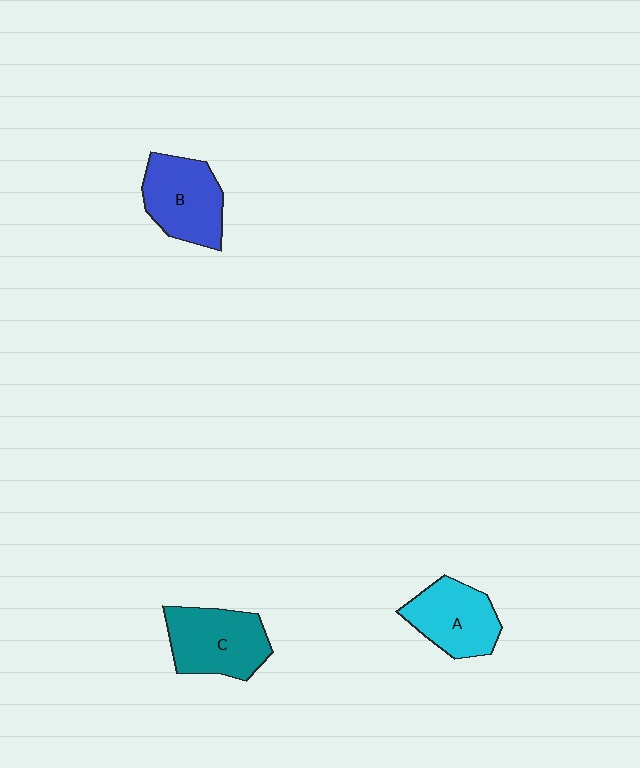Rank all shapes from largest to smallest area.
From largest to smallest: C (teal), B (blue), A (cyan).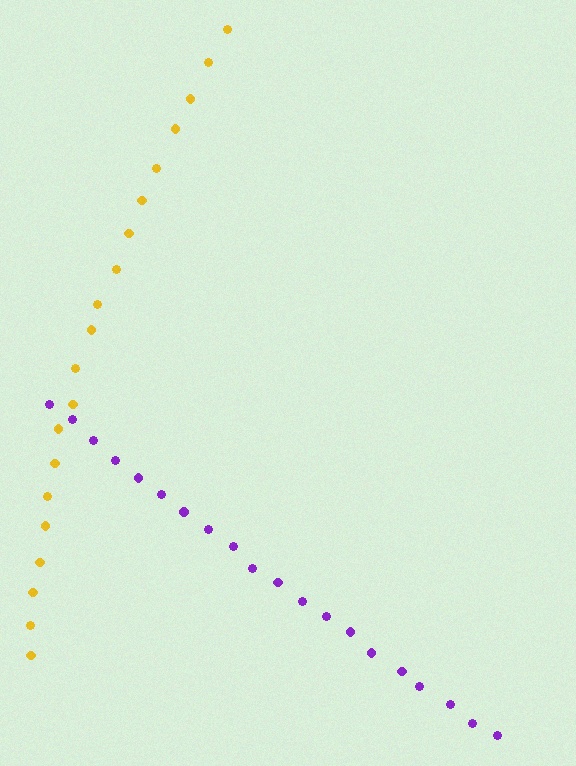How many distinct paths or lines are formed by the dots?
There are 2 distinct paths.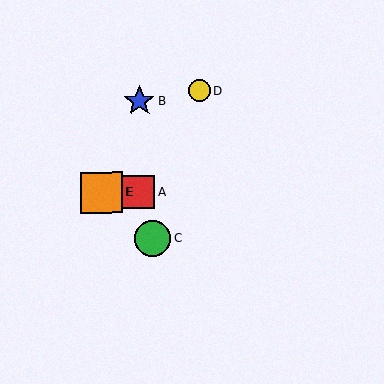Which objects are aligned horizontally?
Objects A, E, F are aligned horizontally.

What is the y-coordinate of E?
Object E is at y≈193.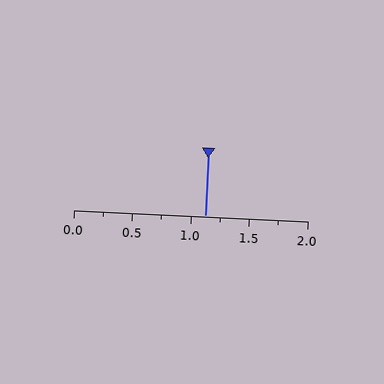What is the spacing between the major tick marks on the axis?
The major ticks are spaced 0.5 apart.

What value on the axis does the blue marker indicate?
The marker indicates approximately 1.12.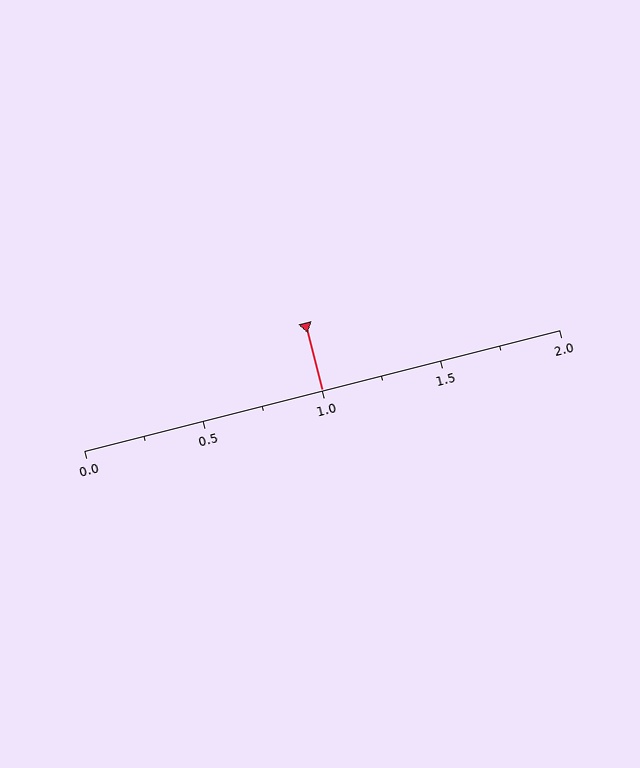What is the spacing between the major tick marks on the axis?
The major ticks are spaced 0.5 apart.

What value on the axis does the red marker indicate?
The marker indicates approximately 1.